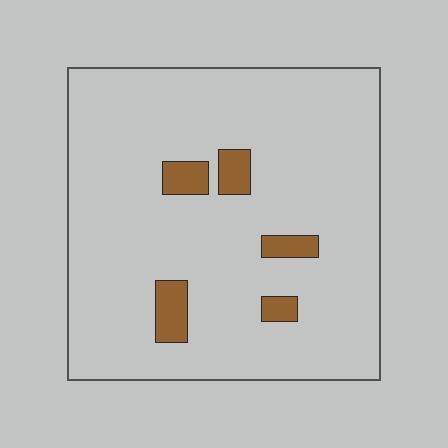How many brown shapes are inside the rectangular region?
5.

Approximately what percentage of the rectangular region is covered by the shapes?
Approximately 10%.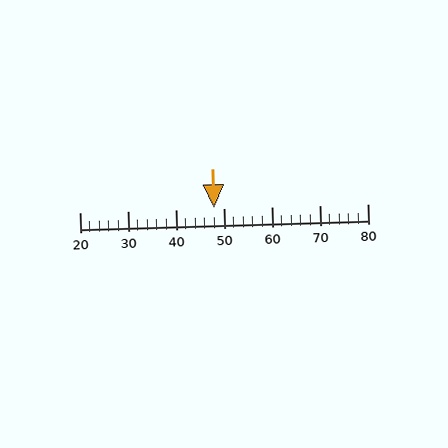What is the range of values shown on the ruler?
The ruler shows values from 20 to 80.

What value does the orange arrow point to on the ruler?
The orange arrow points to approximately 48.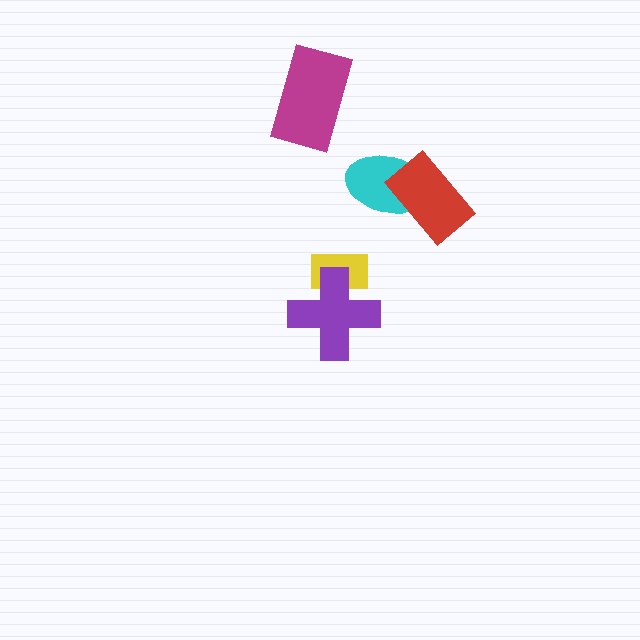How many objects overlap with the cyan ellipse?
1 object overlaps with the cyan ellipse.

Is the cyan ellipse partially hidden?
Yes, it is partially covered by another shape.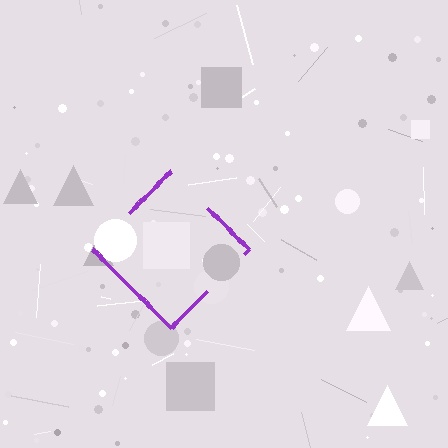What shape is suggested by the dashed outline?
The dashed outline suggests a diamond.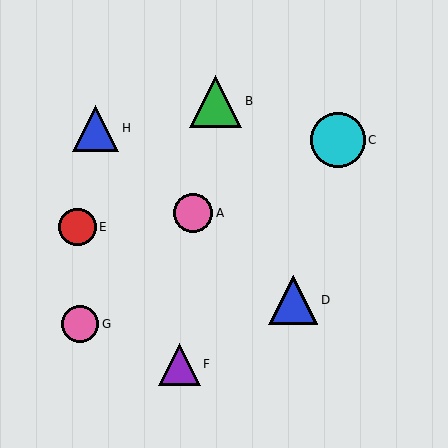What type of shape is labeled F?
Shape F is a purple triangle.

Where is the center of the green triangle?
The center of the green triangle is at (216, 101).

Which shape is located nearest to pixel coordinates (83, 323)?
The pink circle (labeled G) at (80, 324) is nearest to that location.